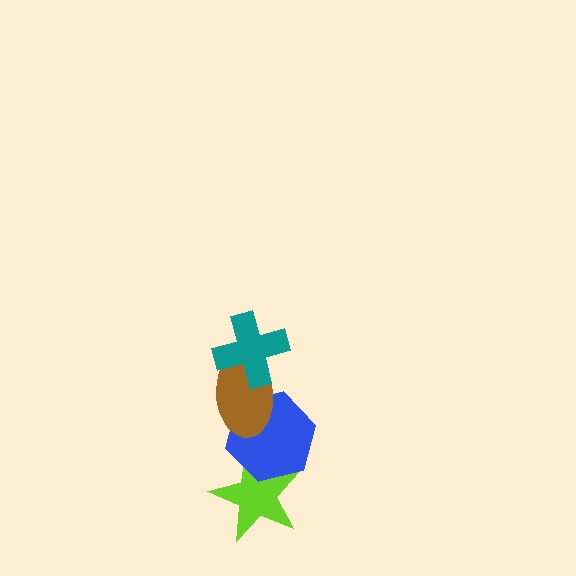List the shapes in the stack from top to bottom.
From top to bottom: the teal cross, the brown ellipse, the blue hexagon, the lime star.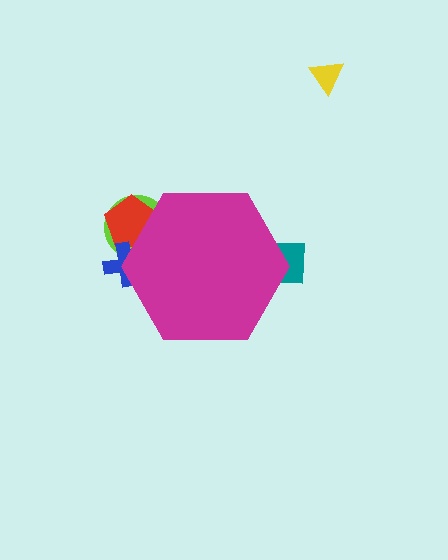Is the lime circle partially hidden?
Yes, the lime circle is partially hidden behind the magenta hexagon.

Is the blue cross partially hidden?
Yes, the blue cross is partially hidden behind the magenta hexagon.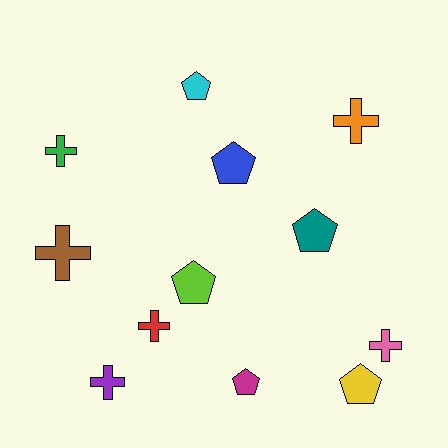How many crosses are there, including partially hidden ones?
There are 6 crosses.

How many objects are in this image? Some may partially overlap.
There are 12 objects.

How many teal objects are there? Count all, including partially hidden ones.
There is 1 teal object.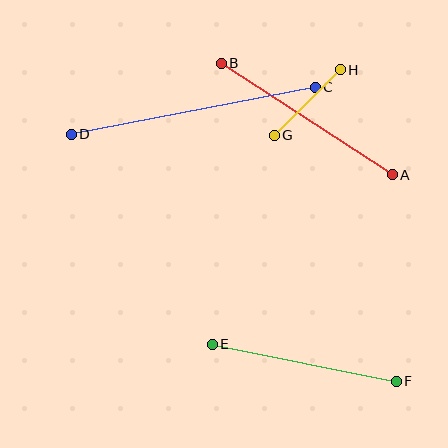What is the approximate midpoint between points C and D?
The midpoint is at approximately (193, 111) pixels.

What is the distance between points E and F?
The distance is approximately 188 pixels.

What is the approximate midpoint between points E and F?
The midpoint is at approximately (304, 363) pixels.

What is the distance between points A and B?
The distance is approximately 204 pixels.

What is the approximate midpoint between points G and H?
The midpoint is at approximately (307, 103) pixels.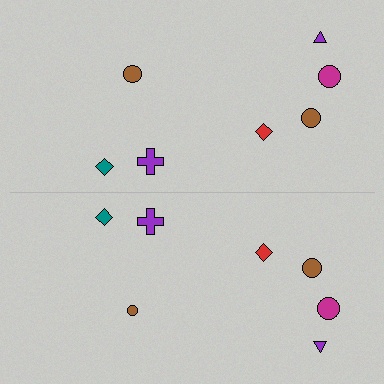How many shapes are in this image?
There are 14 shapes in this image.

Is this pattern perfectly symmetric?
No, the pattern is not perfectly symmetric. The brown circle on the bottom side has a different size than its mirror counterpart.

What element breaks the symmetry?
The brown circle on the bottom side has a different size than its mirror counterpart.